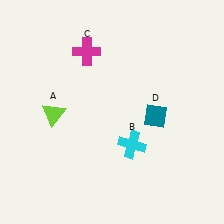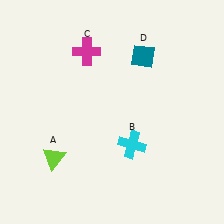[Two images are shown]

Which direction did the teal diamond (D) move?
The teal diamond (D) moved up.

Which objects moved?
The objects that moved are: the lime triangle (A), the teal diamond (D).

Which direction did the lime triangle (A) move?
The lime triangle (A) moved down.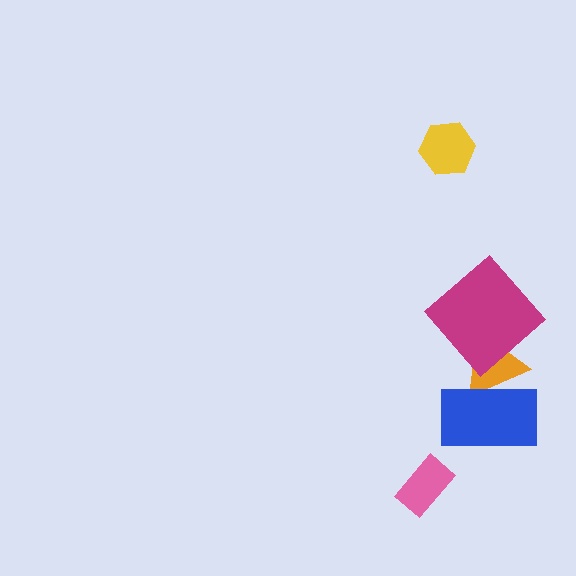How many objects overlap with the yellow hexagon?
0 objects overlap with the yellow hexagon.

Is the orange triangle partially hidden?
Yes, it is partially covered by another shape.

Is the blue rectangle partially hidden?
No, no other shape covers it.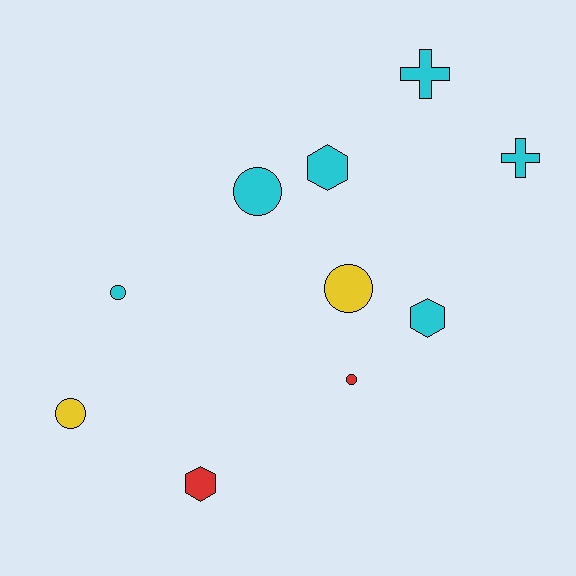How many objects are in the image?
There are 10 objects.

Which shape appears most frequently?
Circle, with 5 objects.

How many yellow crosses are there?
There are no yellow crosses.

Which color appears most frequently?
Cyan, with 6 objects.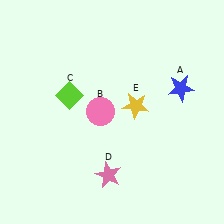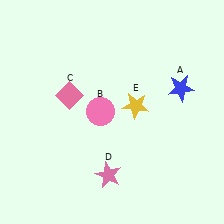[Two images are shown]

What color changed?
The diamond (C) changed from lime in Image 1 to pink in Image 2.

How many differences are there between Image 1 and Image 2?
There is 1 difference between the two images.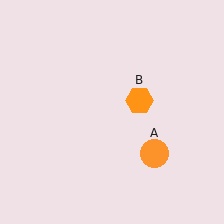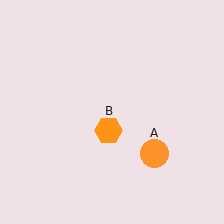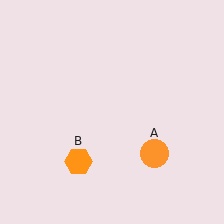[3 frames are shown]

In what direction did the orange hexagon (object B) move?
The orange hexagon (object B) moved down and to the left.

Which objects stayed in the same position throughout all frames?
Orange circle (object A) remained stationary.